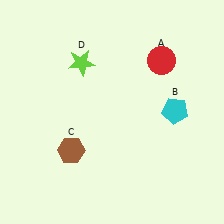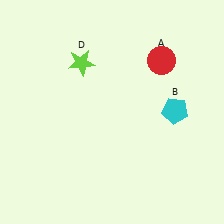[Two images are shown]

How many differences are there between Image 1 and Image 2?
There is 1 difference between the two images.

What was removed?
The brown hexagon (C) was removed in Image 2.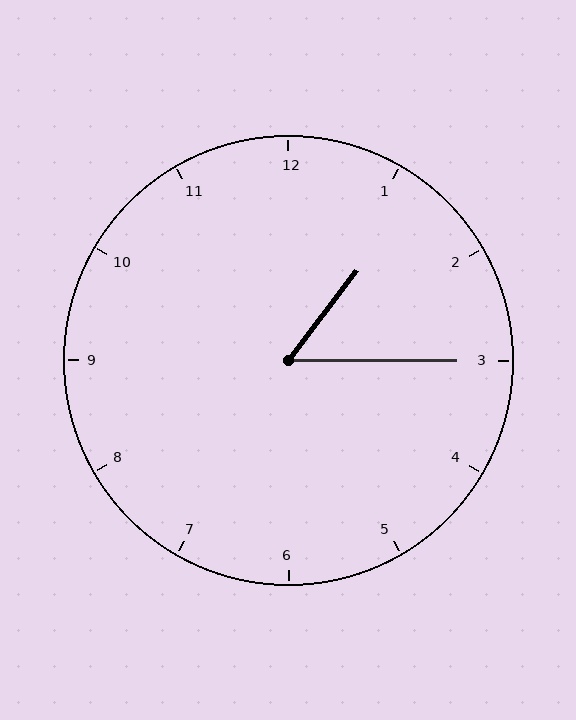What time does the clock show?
1:15.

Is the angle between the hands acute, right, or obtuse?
It is acute.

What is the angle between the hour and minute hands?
Approximately 52 degrees.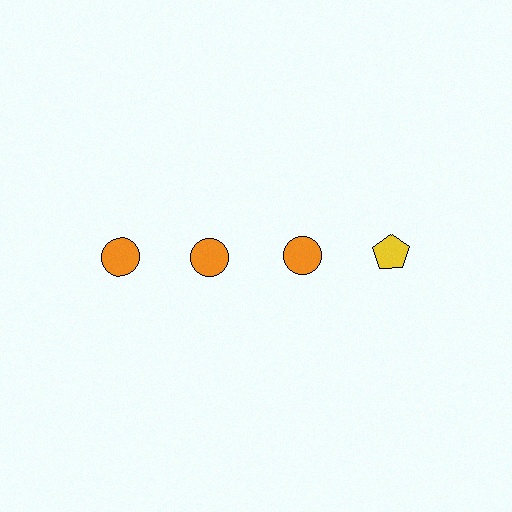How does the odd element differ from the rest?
It differs in both color (yellow instead of orange) and shape (pentagon instead of circle).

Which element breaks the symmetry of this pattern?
The yellow pentagon in the top row, second from right column breaks the symmetry. All other shapes are orange circles.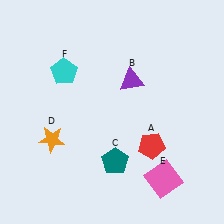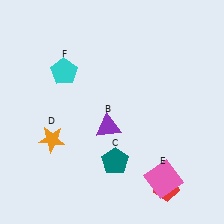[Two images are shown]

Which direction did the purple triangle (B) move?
The purple triangle (B) moved down.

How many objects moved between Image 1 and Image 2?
2 objects moved between the two images.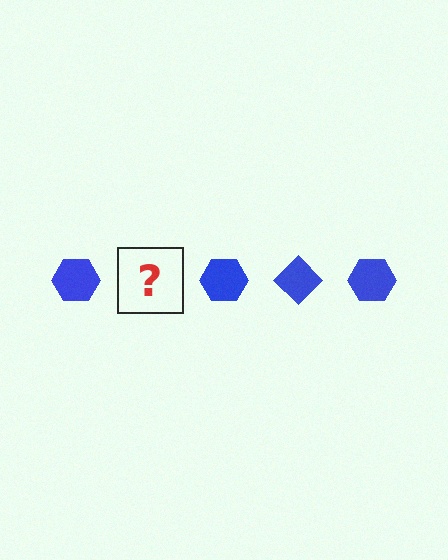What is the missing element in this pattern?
The missing element is a blue diamond.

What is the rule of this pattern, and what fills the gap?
The rule is that the pattern cycles through hexagon, diamond shapes in blue. The gap should be filled with a blue diamond.